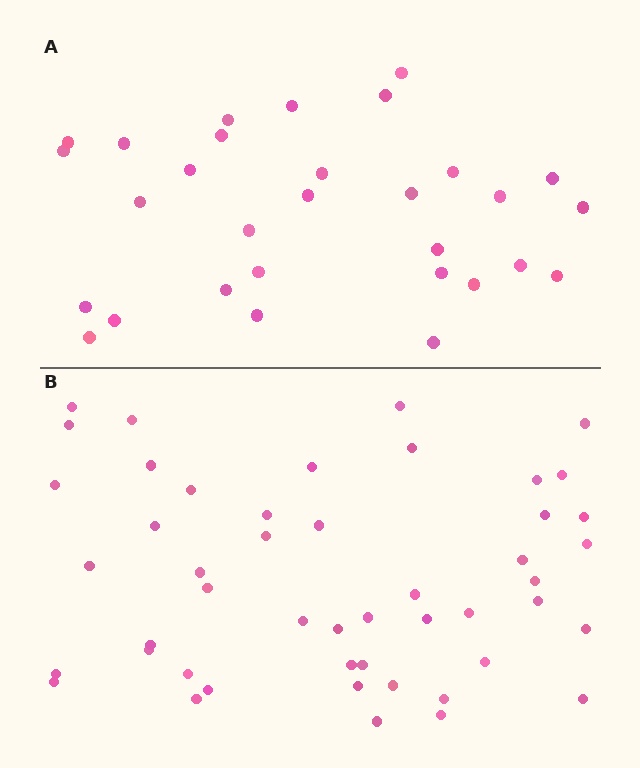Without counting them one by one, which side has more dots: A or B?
Region B (the bottom region) has more dots.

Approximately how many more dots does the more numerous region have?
Region B has approximately 20 more dots than region A.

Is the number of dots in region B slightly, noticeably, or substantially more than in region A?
Region B has substantially more. The ratio is roughly 1.6 to 1.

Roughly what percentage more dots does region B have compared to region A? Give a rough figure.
About 60% more.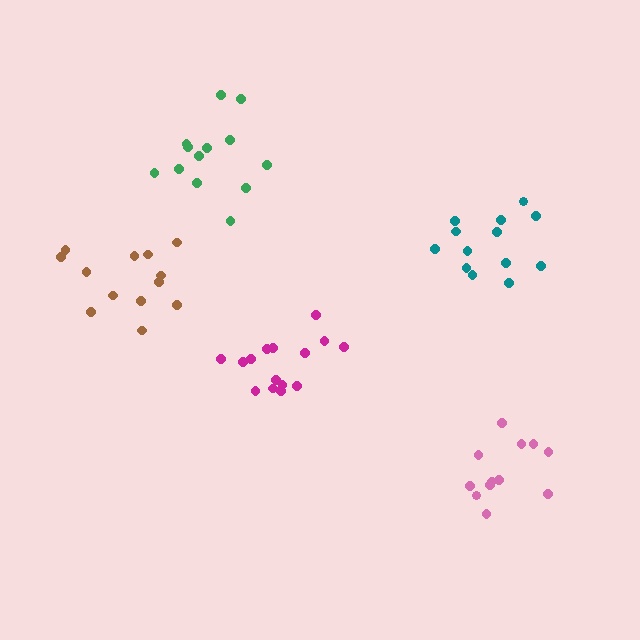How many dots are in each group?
Group 1: 13 dots, Group 2: 15 dots, Group 3: 12 dots, Group 4: 13 dots, Group 5: 13 dots (66 total).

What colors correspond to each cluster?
The clusters are colored: teal, magenta, pink, brown, green.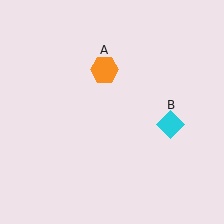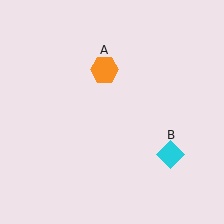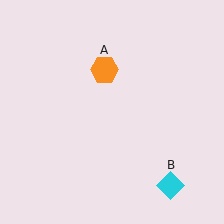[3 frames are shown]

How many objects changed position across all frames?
1 object changed position: cyan diamond (object B).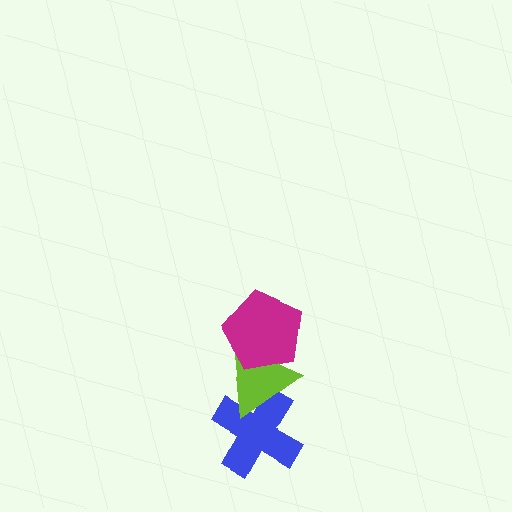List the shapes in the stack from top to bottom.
From top to bottom: the magenta pentagon, the lime triangle, the blue cross.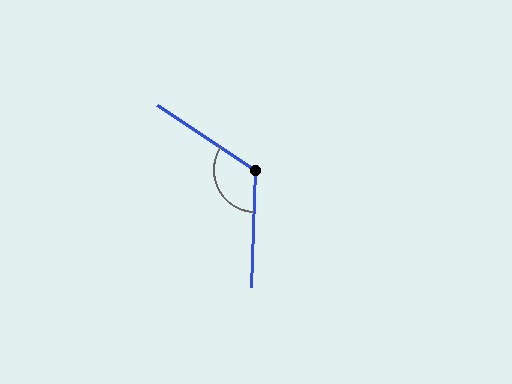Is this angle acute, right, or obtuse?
It is obtuse.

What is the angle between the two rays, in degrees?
Approximately 121 degrees.